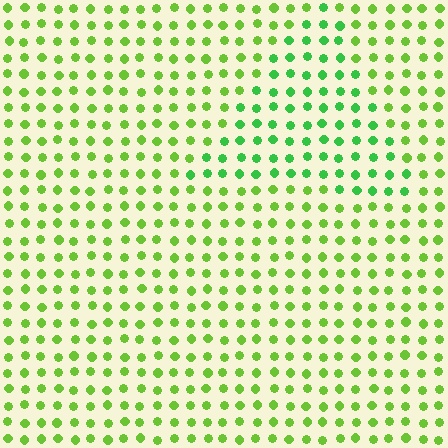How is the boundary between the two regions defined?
The boundary is defined purely by a slight shift in hue (about 29 degrees). Spacing, size, and orientation are identical on both sides.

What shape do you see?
I see a triangle.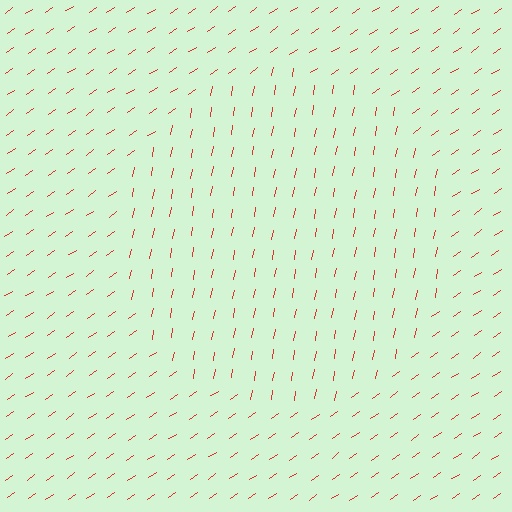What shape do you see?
I see a circle.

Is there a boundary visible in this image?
Yes, there is a texture boundary formed by a change in line orientation.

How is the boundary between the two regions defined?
The boundary is defined purely by a change in line orientation (approximately 45 degrees difference). All lines are the same color and thickness.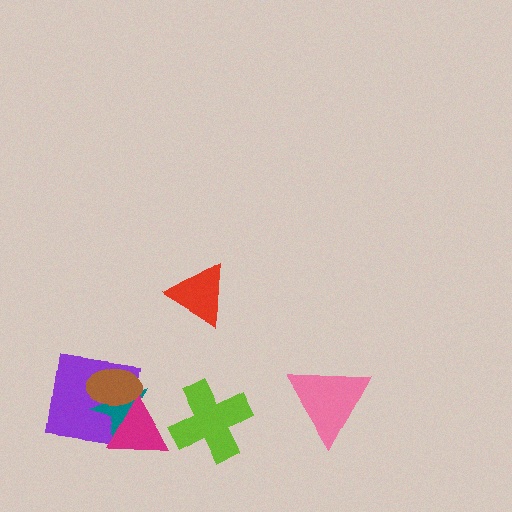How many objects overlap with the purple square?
3 objects overlap with the purple square.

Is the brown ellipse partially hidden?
Yes, it is partially covered by another shape.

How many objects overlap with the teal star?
3 objects overlap with the teal star.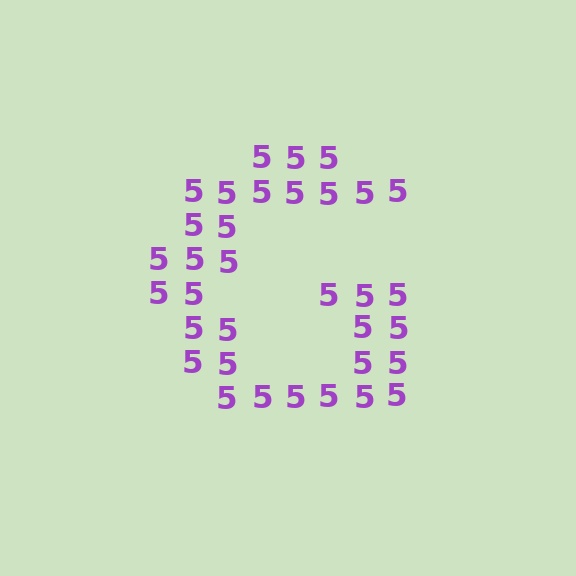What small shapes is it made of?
It is made of small digit 5's.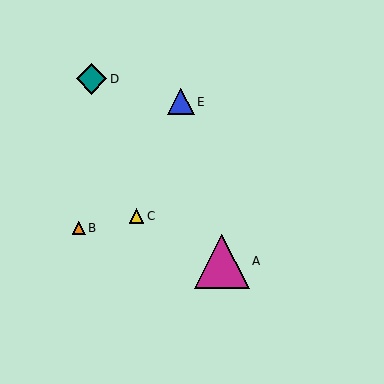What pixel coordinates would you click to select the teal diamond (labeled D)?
Click at (92, 79) to select the teal diamond D.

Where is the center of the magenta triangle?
The center of the magenta triangle is at (222, 261).